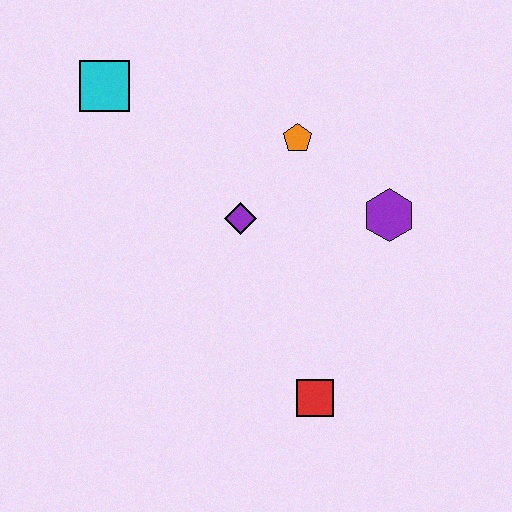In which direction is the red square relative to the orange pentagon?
The red square is below the orange pentagon.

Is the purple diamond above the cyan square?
No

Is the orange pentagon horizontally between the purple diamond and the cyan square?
No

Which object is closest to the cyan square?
The purple diamond is closest to the cyan square.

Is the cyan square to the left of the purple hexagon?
Yes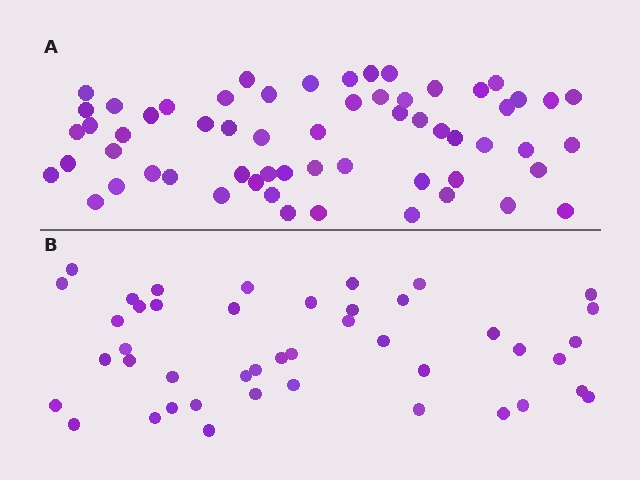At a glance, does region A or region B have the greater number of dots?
Region A (the top region) has more dots.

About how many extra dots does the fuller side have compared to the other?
Region A has approximately 15 more dots than region B.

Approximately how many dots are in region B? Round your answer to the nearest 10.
About 40 dots. (The exact count is 44, which rounds to 40.)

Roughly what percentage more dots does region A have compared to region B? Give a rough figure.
About 35% more.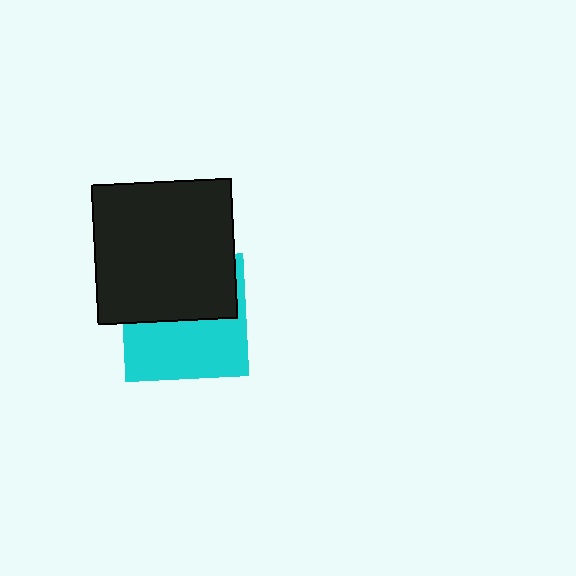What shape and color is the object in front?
The object in front is a black square.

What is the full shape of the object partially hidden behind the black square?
The partially hidden object is a cyan square.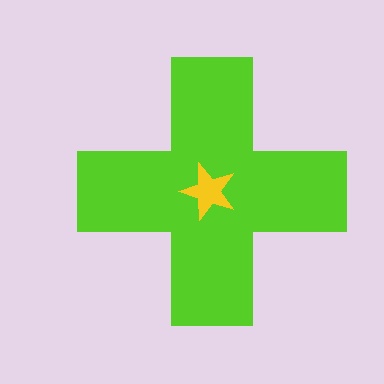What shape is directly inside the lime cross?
The yellow star.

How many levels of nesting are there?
2.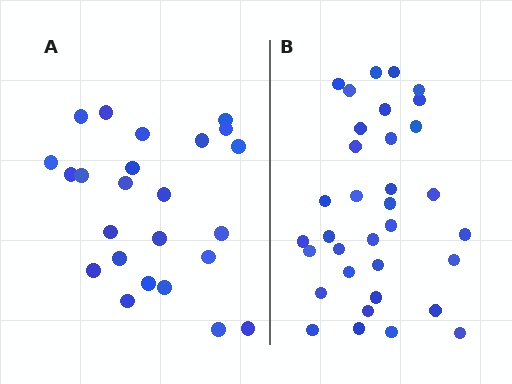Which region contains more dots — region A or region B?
Region B (the right region) has more dots.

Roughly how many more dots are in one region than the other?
Region B has roughly 10 or so more dots than region A.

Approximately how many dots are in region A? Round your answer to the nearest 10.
About 20 dots. (The exact count is 24, which rounds to 20.)